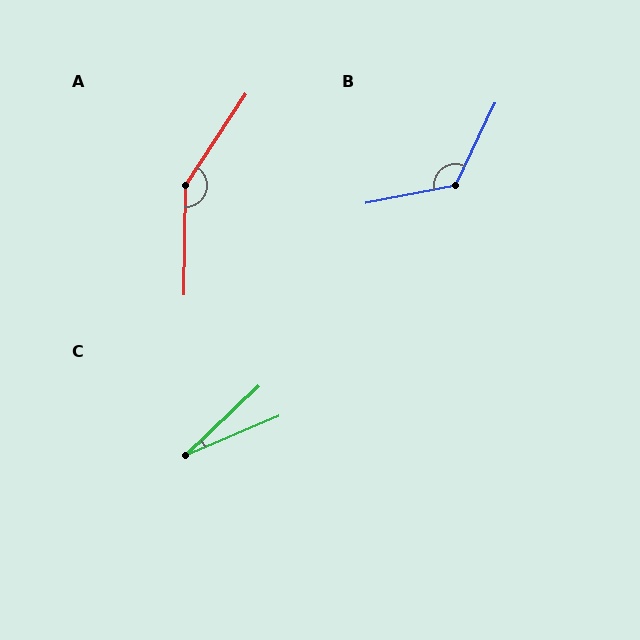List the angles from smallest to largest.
C (20°), B (127°), A (148°).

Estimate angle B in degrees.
Approximately 127 degrees.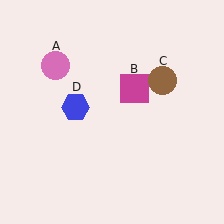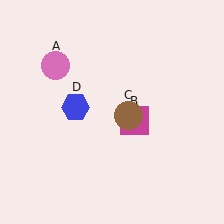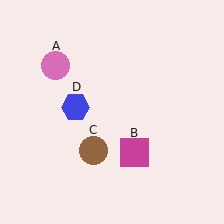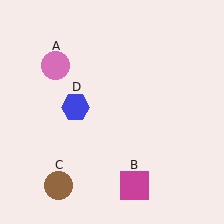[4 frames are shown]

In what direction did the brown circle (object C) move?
The brown circle (object C) moved down and to the left.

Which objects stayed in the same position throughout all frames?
Pink circle (object A) and blue hexagon (object D) remained stationary.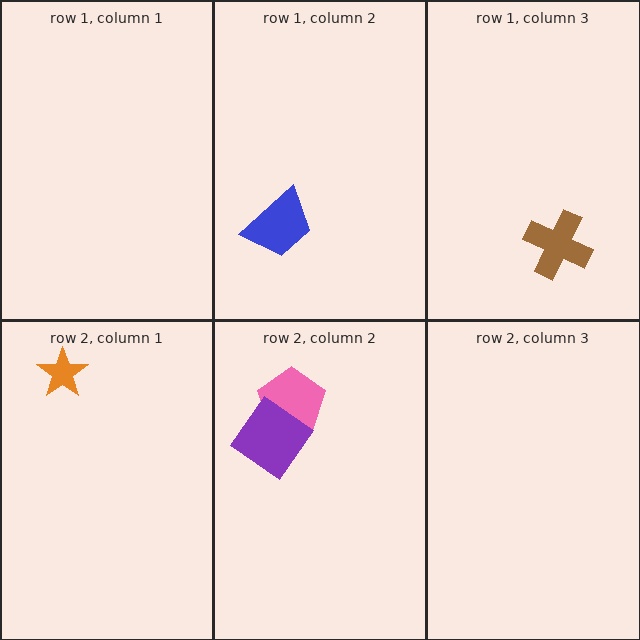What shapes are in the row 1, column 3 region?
The brown cross.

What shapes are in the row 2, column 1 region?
The orange star.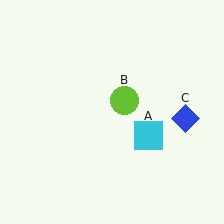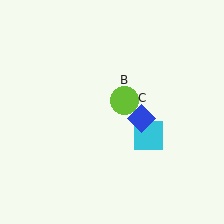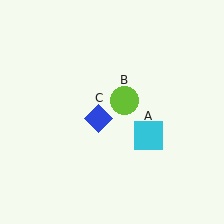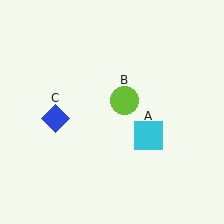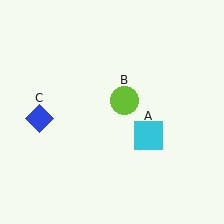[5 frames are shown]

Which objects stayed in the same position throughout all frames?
Cyan square (object A) and lime circle (object B) remained stationary.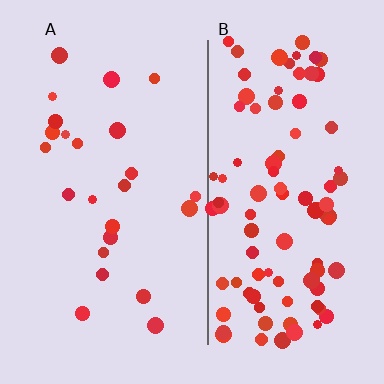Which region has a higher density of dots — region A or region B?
B (the right).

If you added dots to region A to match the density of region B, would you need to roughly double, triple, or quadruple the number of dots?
Approximately quadruple.